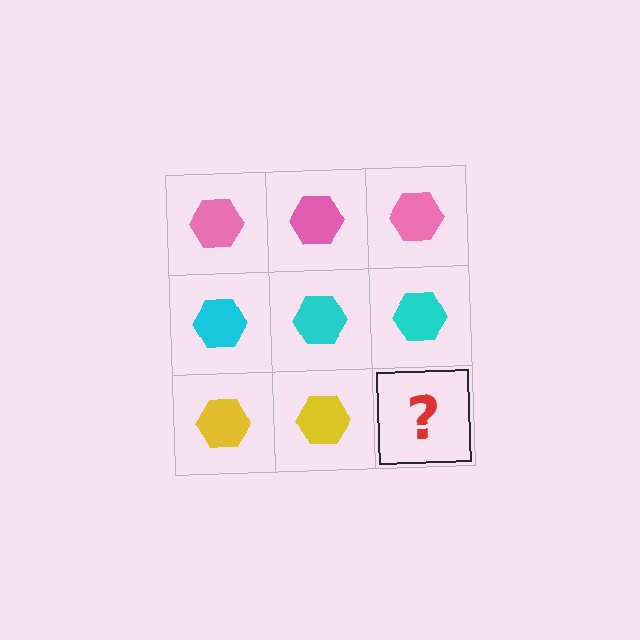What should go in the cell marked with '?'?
The missing cell should contain a yellow hexagon.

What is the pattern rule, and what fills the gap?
The rule is that each row has a consistent color. The gap should be filled with a yellow hexagon.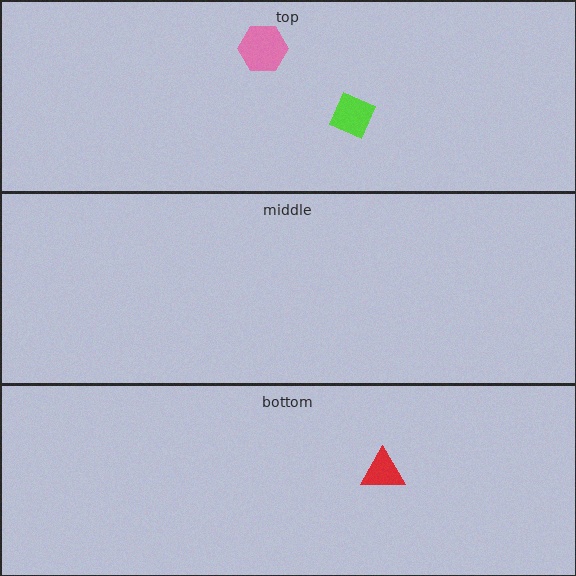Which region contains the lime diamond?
The top region.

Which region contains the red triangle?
The bottom region.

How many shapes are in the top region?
2.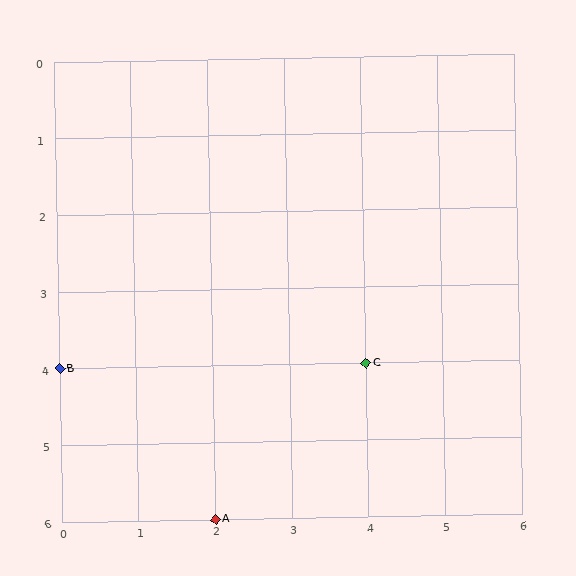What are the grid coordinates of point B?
Point B is at grid coordinates (0, 4).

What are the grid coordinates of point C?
Point C is at grid coordinates (4, 4).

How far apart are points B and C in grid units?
Points B and C are 4 columns apart.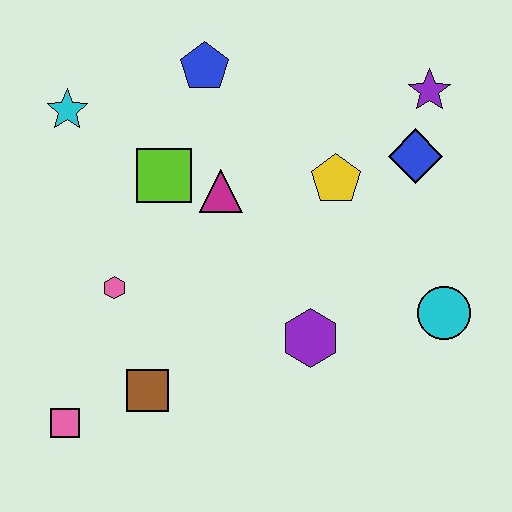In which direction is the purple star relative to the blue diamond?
The purple star is above the blue diamond.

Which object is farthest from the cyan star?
The cyan circle is farthest from the cyan star.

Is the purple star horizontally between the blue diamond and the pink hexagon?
No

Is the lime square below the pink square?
No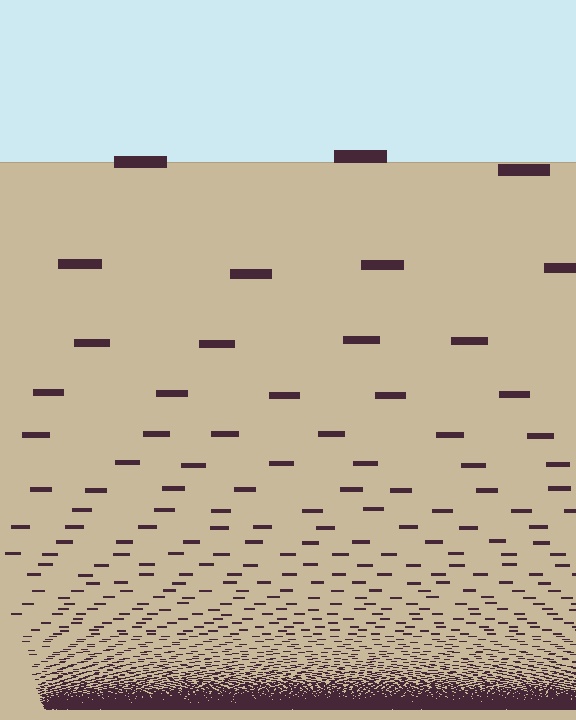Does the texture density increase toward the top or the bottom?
Density increases toward the bottom.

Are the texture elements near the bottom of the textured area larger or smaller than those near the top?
Smaller. The gradient is inverted — elements near the bottom are smaller and denser.